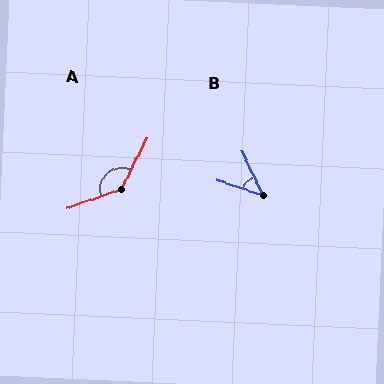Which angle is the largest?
A, at approximately 136 degrees.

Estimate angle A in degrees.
Approximately 136 degrees.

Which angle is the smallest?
B, at approximately 46 degrees.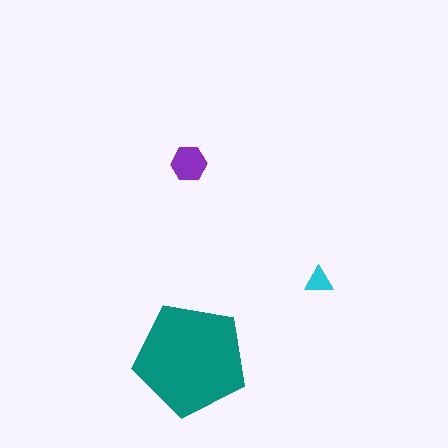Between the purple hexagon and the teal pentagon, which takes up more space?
The teal pentagon.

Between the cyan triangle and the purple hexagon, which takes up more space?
The purple hexagon.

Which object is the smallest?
The cyan triangle.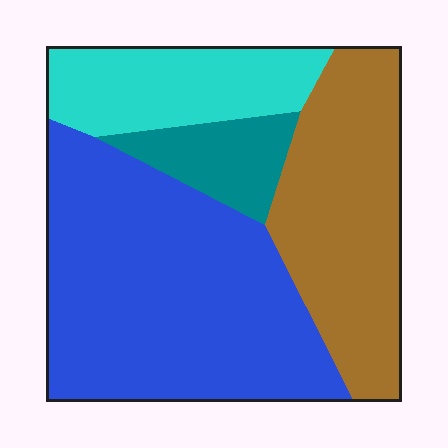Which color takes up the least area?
Teal, at roughly 10%.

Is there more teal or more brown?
Brown.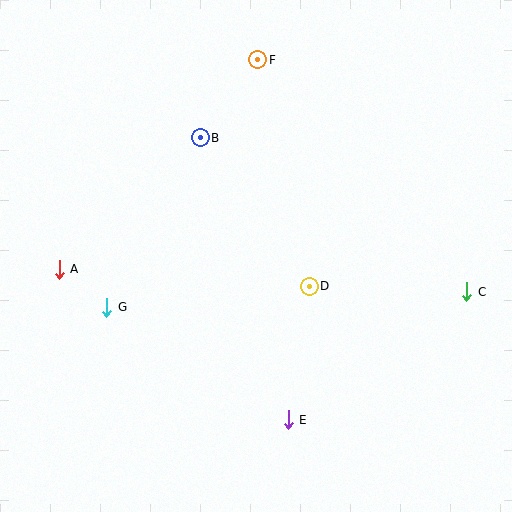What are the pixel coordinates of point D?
Point D is at (309, 286).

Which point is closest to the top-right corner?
Point F is closest to the top-right corner.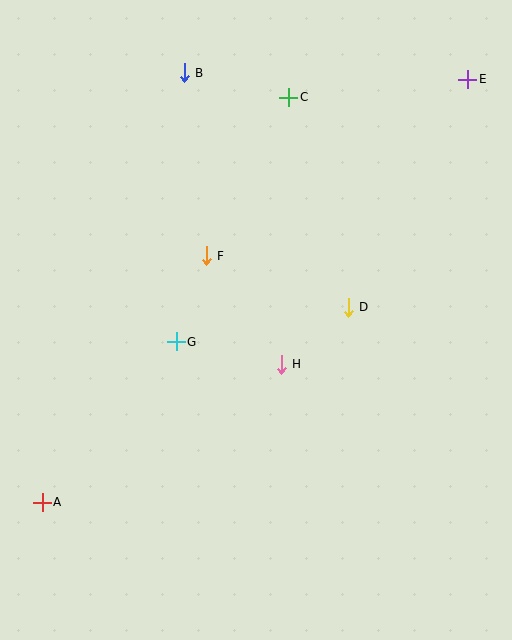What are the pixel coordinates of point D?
Point D is at (348, 307).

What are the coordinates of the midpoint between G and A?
The midpoint between G and A is at (109, 422).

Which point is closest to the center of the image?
Point H at (281, 364) is closest to the center.